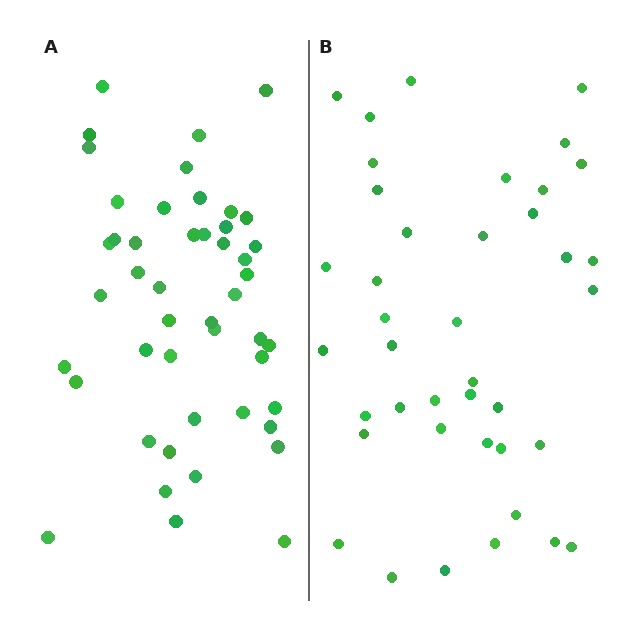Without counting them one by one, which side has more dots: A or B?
Region A (the left region) has more dots.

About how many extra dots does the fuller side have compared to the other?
Region A has roughly 8 or so more dots than region B.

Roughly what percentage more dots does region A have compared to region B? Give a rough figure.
About 20% more.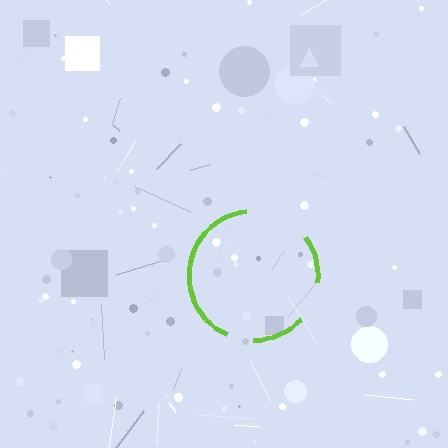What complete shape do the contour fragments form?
The contour fragments form a circle.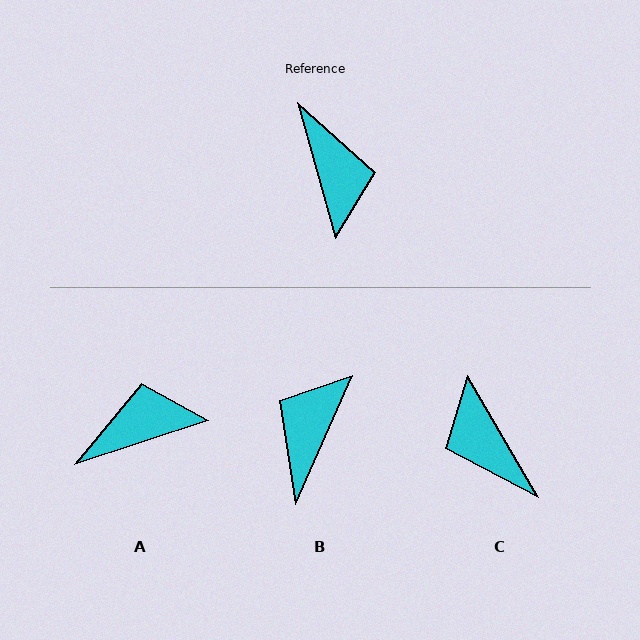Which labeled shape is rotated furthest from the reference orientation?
C, about 165 degrees away.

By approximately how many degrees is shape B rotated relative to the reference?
Approximately 141 degrees counter-clockwise.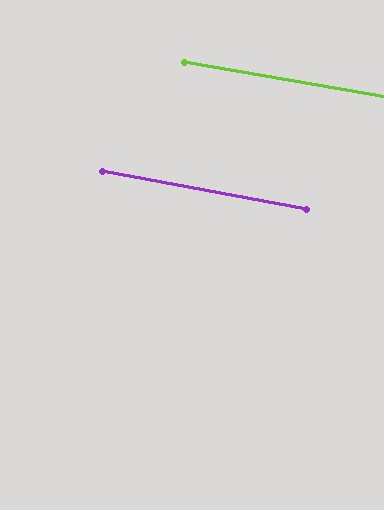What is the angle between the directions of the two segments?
Approximately 1 degree.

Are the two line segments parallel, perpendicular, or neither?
Parallel — their directions differ by only 0.8°.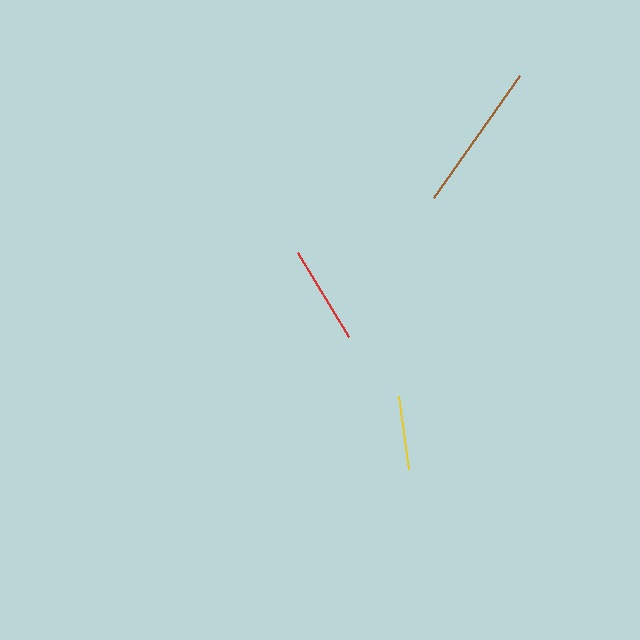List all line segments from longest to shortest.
From longest to shortest: brown, red, yellow.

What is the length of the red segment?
The red segment is approximately 99 pixels long.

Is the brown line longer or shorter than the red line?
The brown line is longer than the red line.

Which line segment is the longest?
The brown line is the longest at approximately 150 pixels.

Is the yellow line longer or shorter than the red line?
The red line is longer than the yellow line.